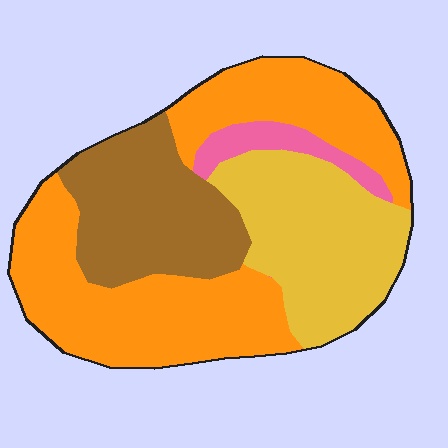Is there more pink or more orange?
Orange.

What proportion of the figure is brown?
Brown covers about 25% of the figure.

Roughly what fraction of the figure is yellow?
Yellow takes up about one quarter (1/4) of the figure.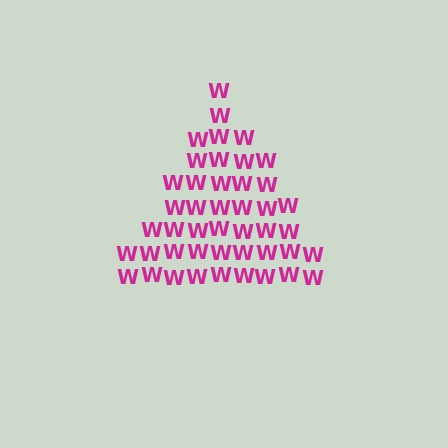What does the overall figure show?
The overall figure shows a triangle.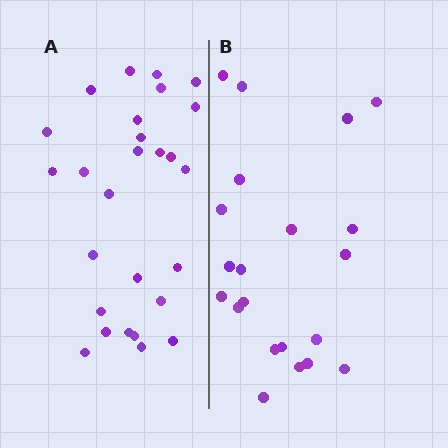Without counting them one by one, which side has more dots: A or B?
Region A (the left region) has more dots.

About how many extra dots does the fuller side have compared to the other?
Region A has about 6 more dots than region B.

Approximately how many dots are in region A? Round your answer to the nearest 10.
About 30 dots. (The exact count is 27, which rounds to 30.)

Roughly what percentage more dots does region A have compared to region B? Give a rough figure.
About 30% more.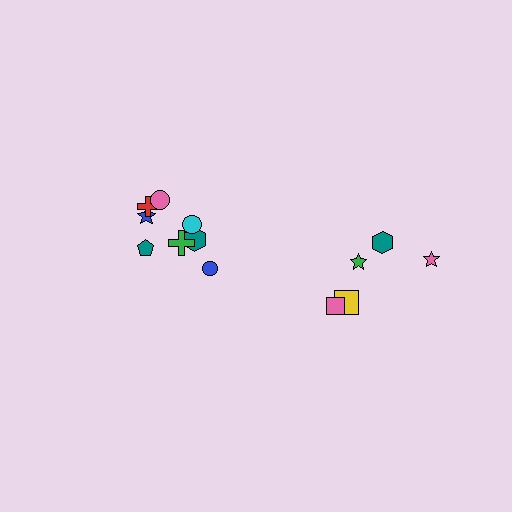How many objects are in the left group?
There are 8 objects.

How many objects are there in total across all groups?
There are 13 objects.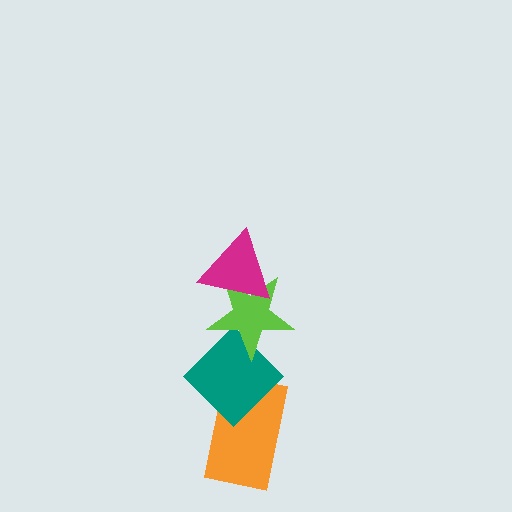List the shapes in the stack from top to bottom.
From top to bottom: the magenta triangle, the lime star, the teal diamond, the orange rectangle.